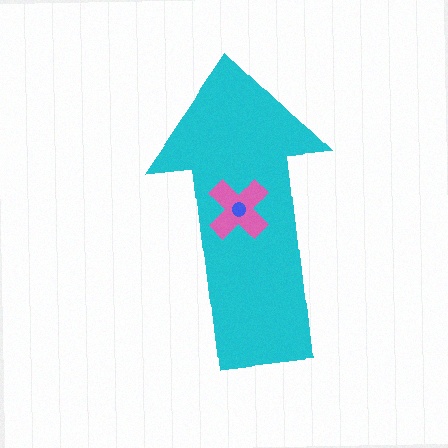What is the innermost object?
The blue circle.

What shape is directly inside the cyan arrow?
The pink cross.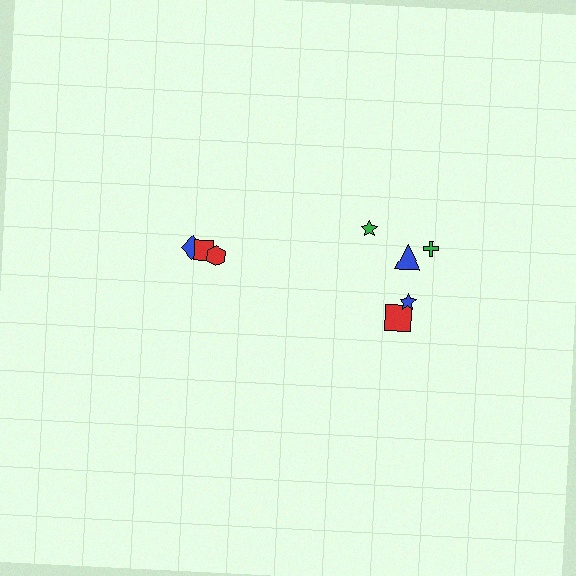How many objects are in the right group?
There are 5 objects.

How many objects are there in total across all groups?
There are 8 objects.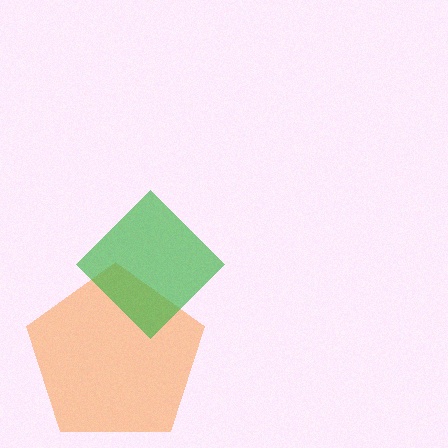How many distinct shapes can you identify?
There are 2 distinct shapes: an orange pentagon, a green diamond.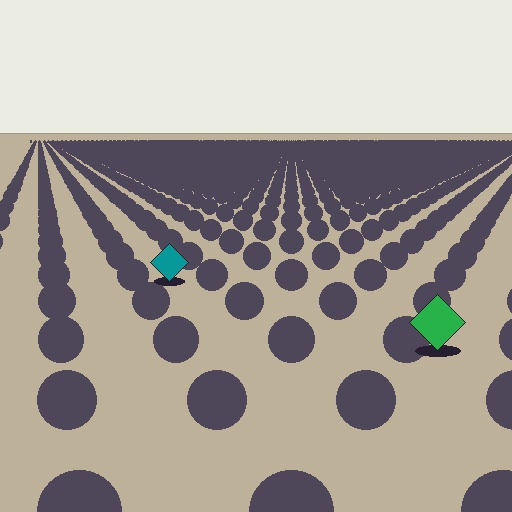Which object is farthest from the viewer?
The teal diamond is farthest from the viewer. It appears smaller and the ground texture around it is denser.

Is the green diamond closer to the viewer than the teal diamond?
Yes. The green diamond is closer — you can tell from the texture gradient: the ground texture is coarser near it.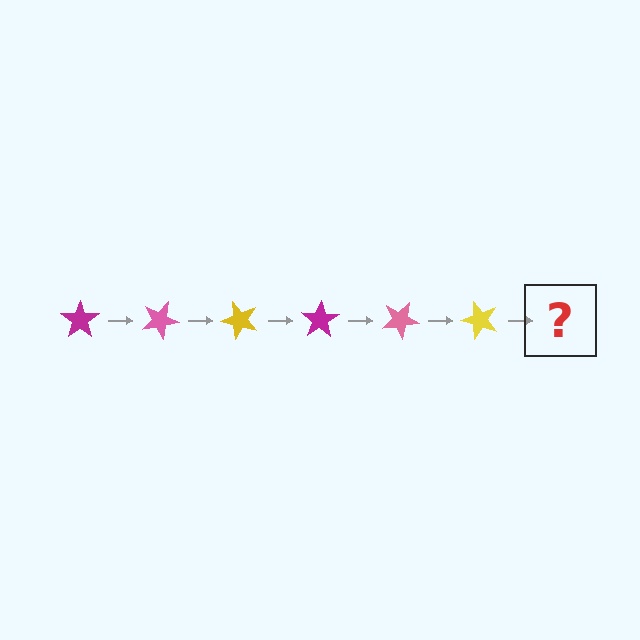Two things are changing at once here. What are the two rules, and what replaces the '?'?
The two rules are that it rotates 25 degrees each step and the color cycles through magenta, pink, and yellow. The '?' should be a magenta star, rotated 150 degrees from the start.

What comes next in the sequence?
The next element should be a magenta star, rotated 150 degrees from the start.